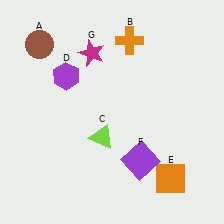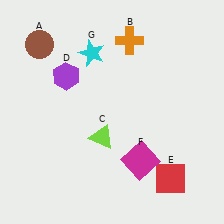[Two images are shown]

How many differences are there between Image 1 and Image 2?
There are 3 differences between the two images.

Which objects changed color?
E changed from orange to red. F changed from purple to magenta. G changed from magenta to cyan.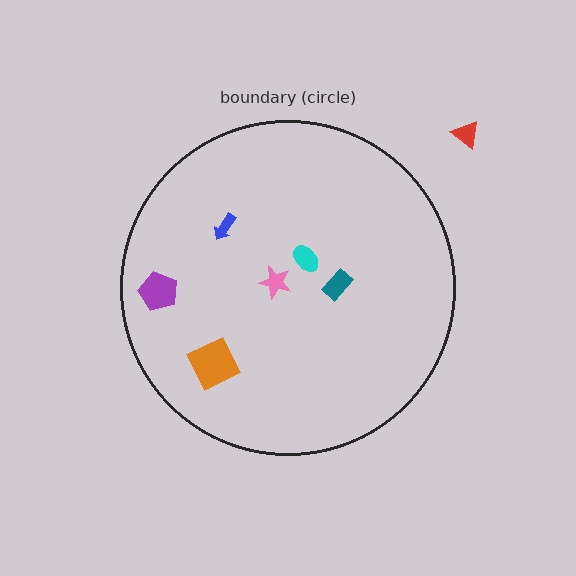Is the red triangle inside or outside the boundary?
Outside.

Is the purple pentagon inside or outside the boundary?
Inside.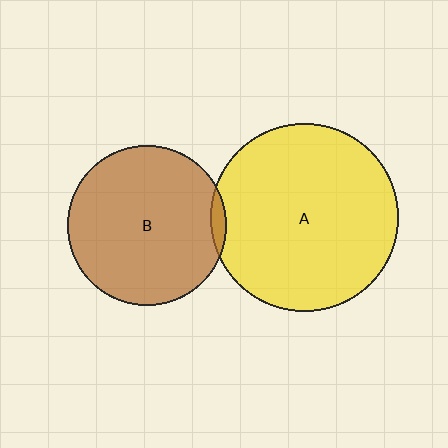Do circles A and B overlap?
Yes.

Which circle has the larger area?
Circle A (yellow).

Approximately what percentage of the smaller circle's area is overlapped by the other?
Approximately 5%.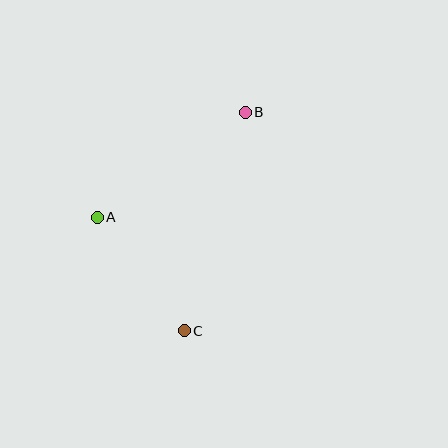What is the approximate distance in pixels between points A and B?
The distance between A and B is approximately 181 pixels.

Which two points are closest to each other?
Points A and C are closest to each other.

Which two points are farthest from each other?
Points B and C are farthest from each other.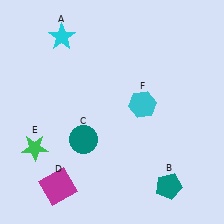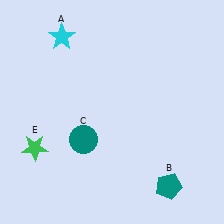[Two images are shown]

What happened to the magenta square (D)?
The magenta square (D) was removed in Image 2. It was in the bottom-left area of Image 1.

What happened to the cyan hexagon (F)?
The cyan hexagon (F) was removed in Image 2. It was in the top-right area of Image 1.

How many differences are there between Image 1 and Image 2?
There are 2 differences between the two images.